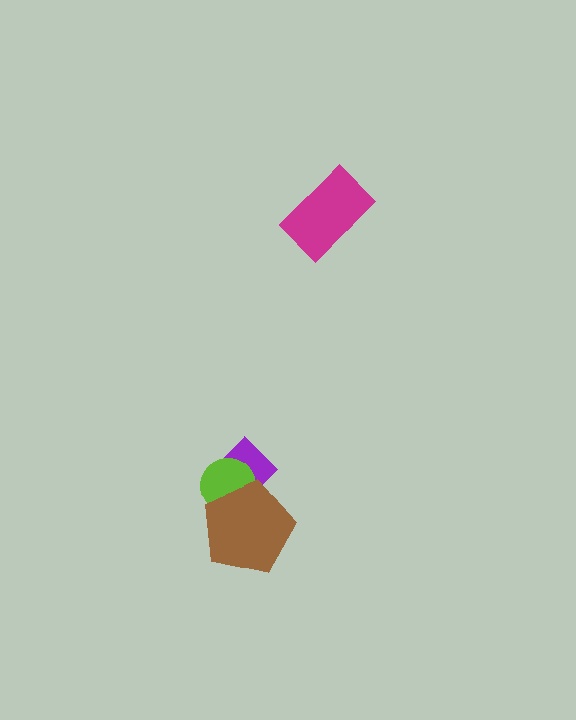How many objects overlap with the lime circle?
2 objects overlap with the lime circle.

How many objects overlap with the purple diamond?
2 objects overlap with the purple diamond.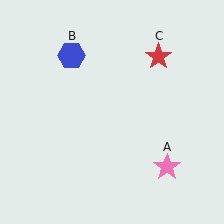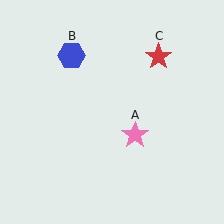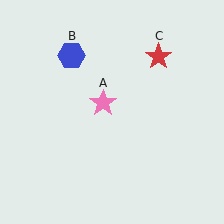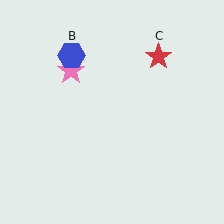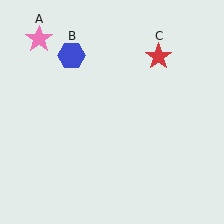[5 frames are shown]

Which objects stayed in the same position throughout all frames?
Blue hexagon (object B) and red star (object C) remained stationary.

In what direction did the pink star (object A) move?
The pink star (object A) moved up and to the left.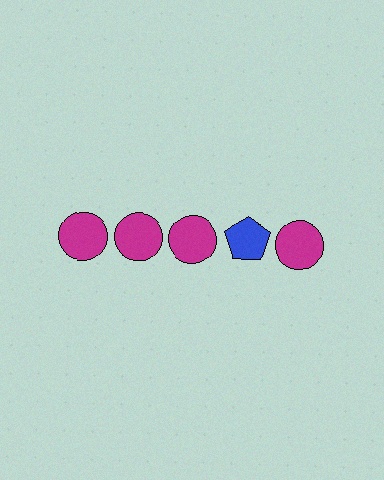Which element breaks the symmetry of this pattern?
The blue pentagon in the top row, second from right column breaks the symmetry. All other shapes are magenta circles.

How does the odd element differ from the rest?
It differs in both color (blue instead of magenta) and shape (pentagon instead of circle).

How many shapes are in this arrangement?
There are 5 shapes arranged in a grid pattern.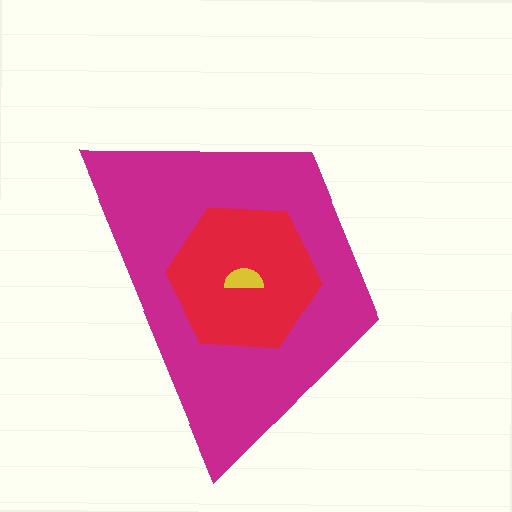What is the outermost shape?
The magenta trapezoid.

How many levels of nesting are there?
3.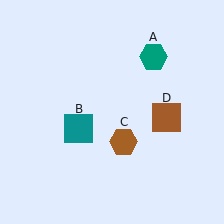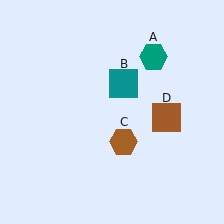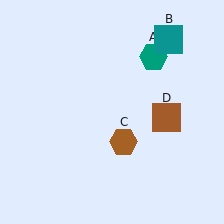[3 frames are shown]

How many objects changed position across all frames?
1 object changed position: teal square (object B).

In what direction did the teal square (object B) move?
The teal square (object B) moved up and to the right.